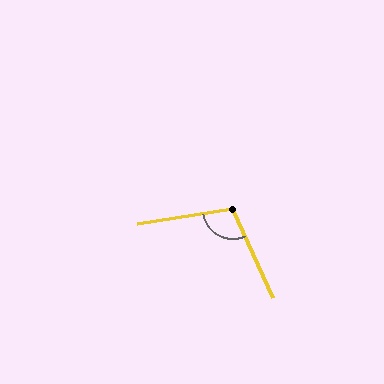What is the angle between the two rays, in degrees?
Approximately 106 degrees.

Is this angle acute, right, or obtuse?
It is obtuse.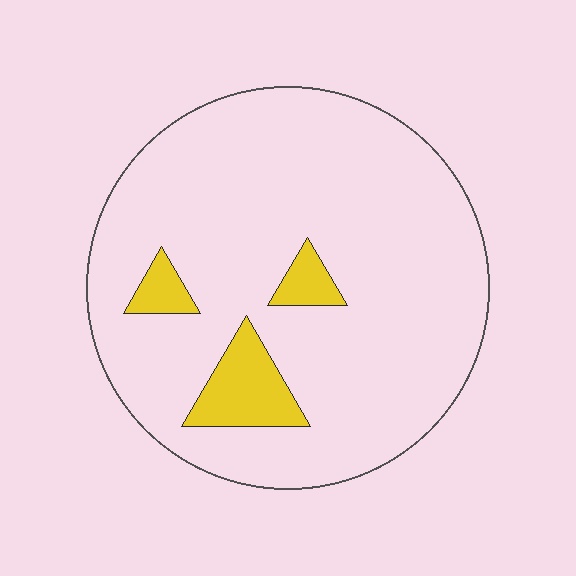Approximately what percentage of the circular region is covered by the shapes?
Approximately 10%.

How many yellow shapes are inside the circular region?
3.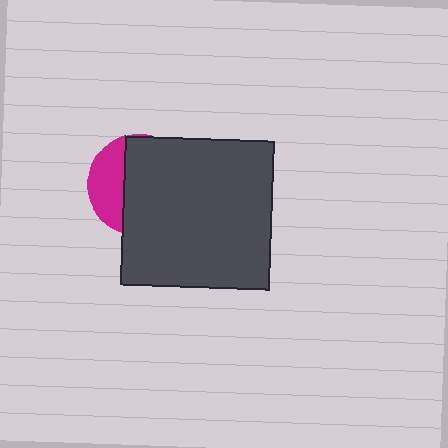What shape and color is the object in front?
The object in front is a dark gray square.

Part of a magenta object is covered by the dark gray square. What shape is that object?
It is a circle.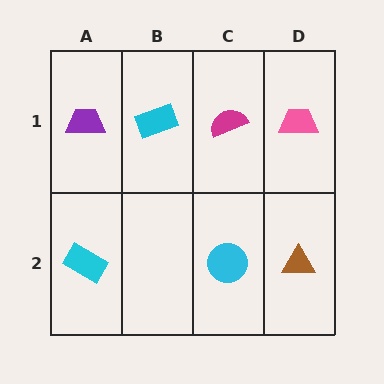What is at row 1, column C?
A magenta semicircle.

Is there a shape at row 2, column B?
No, that cell is empty.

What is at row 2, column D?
A brown triangle.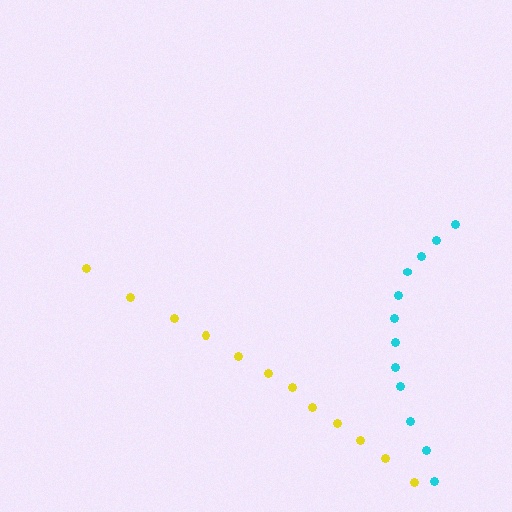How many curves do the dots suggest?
There are 2 distinct paths.